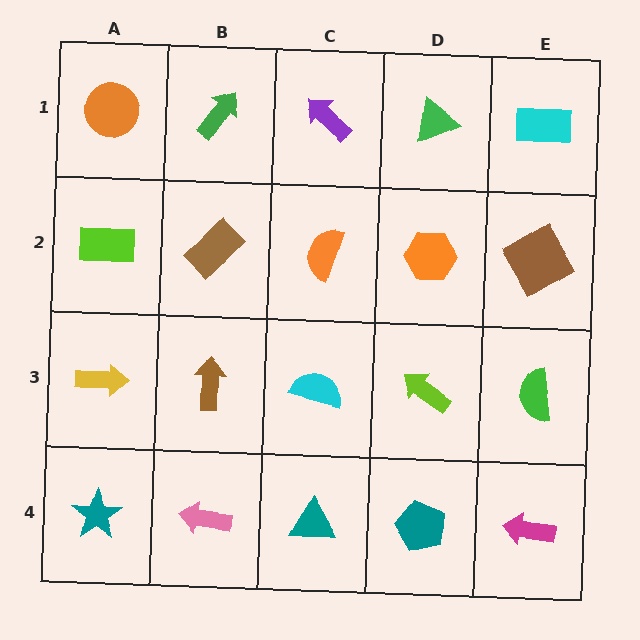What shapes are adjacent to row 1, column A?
A lime rectangle (row 2, column A), a green arrow (row 1, column B).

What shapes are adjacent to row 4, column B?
A brown arrow (row 3, column B), a teal star (row 4, column A), a teal triangle (row 4, column C).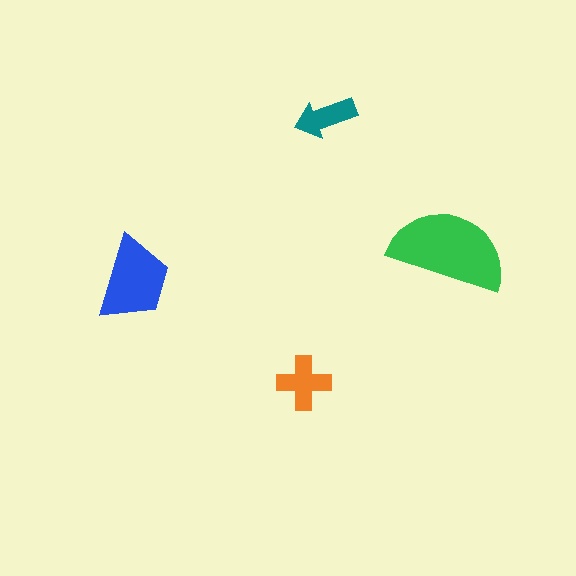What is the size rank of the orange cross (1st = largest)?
3rd.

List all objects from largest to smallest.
The green semicircle, the blue trapezoid, the orange cross, the teal arrow.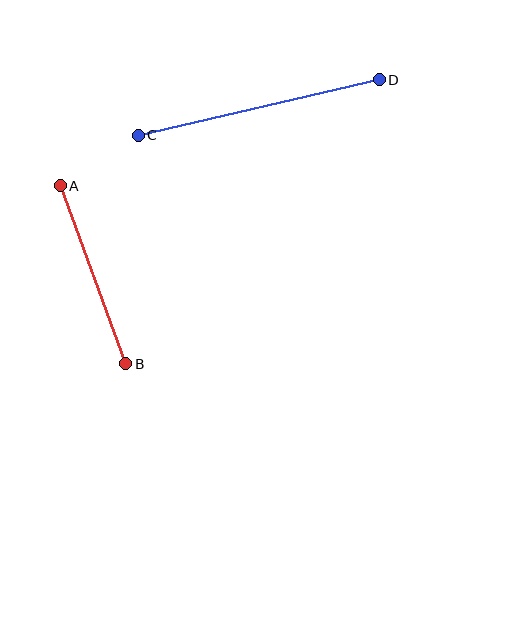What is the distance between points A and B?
The distance is approximately 190 pixels.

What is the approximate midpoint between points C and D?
The midpoint is at approximately (259, 108) pixels.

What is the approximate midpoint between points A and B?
The midpoint is at approximately (93, 275) pixels.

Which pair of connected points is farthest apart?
Points C and D are farthest apart.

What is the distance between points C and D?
The distance is approximately 247 pixels.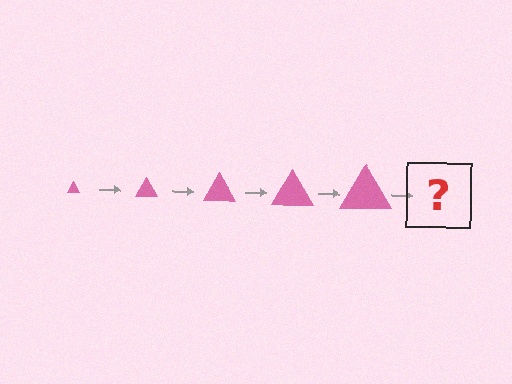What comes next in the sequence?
The next element should be a pink triangle, larger than the previous one.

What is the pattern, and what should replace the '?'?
The pattern is that the triangle gets progressively larger each step. The '?' should be a pink triangle, larger than the previous one.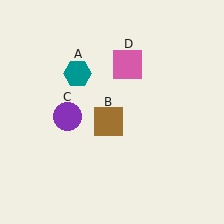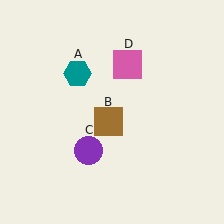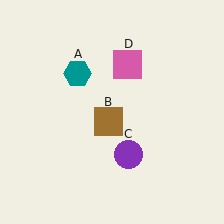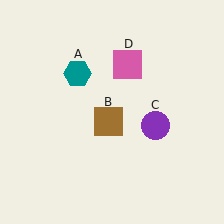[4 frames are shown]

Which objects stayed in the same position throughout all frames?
Teal hexagon (object A) and brown square (object B) and pink square (object D) remained stationary.